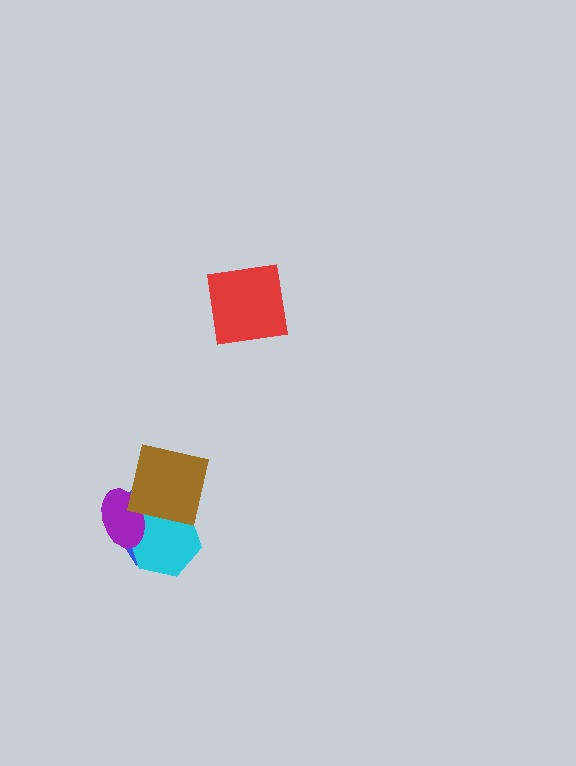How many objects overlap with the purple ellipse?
3 objects overlap with the purple ellipse.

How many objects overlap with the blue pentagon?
3 objects overlap with the blue pentagon.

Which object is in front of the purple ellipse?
The brown square is in front of the purple ellipse.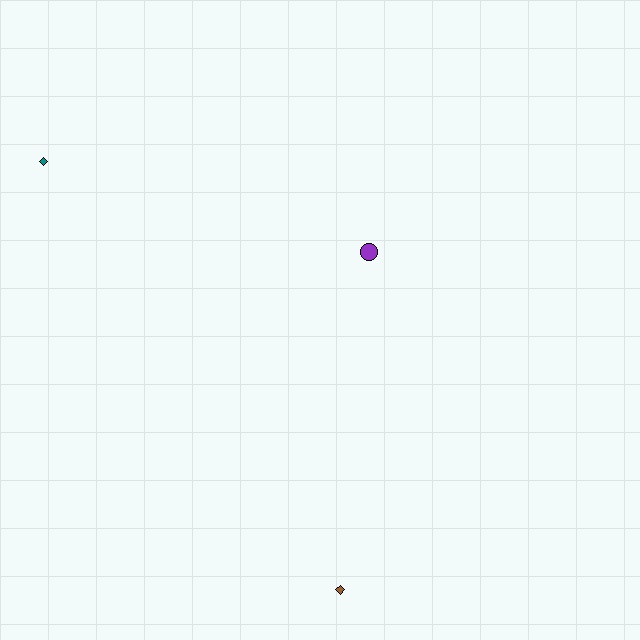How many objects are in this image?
There are 3 objects.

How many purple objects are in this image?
There is 1 purple object.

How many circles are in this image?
There is 1 circle.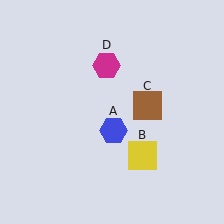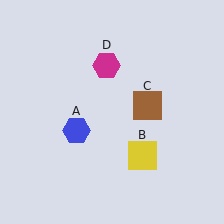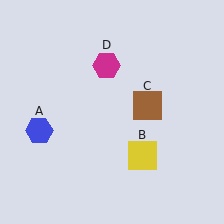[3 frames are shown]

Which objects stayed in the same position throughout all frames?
Yellow square (object B) and brown square (object C) and magenta hexagon (object D) remained stationary.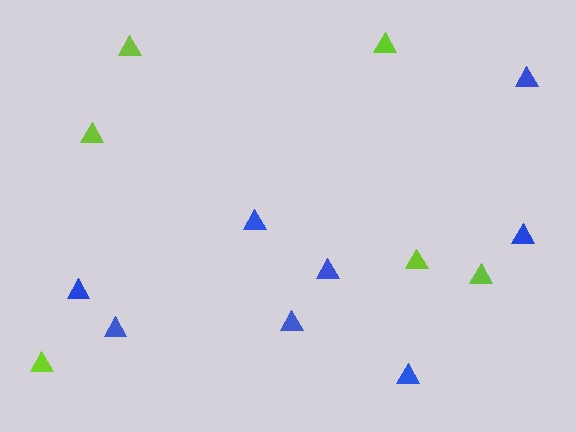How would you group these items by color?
There are 2 groups: one group of blue triangles (8) and one group of lime triangles (6).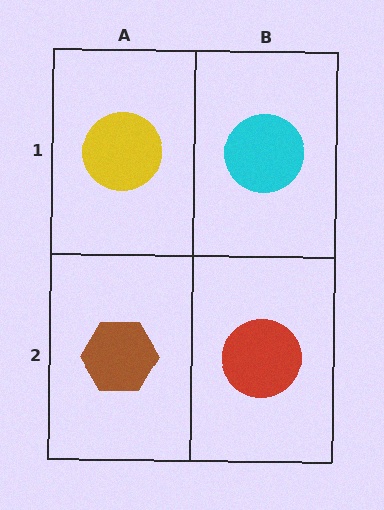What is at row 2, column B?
A red circle.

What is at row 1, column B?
A cyan circle.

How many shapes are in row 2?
2 shapes.